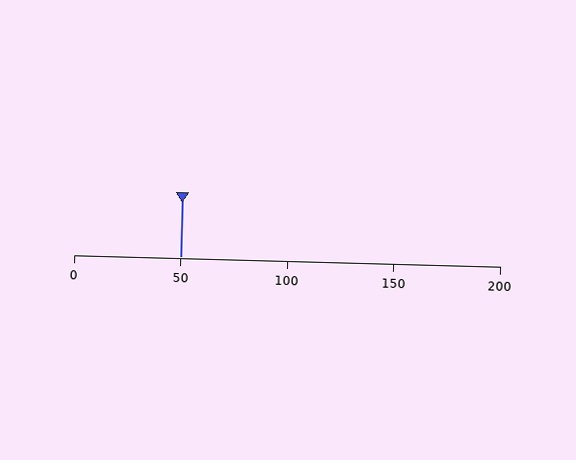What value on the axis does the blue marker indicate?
The marker indicates approximately 50.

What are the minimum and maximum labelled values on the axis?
The axis runs from 0 to 200.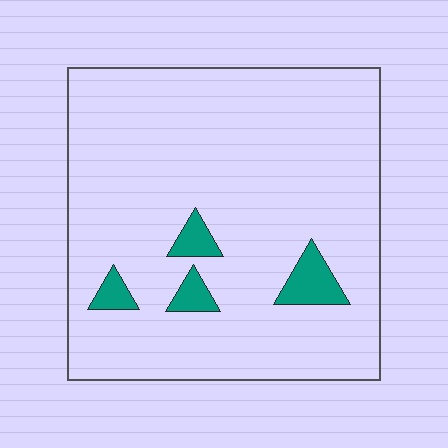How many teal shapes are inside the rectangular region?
4.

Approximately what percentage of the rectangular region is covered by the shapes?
Approximately 5%.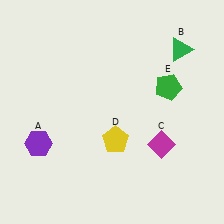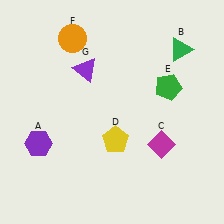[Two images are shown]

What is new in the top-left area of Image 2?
A purple triangle (G) was added in the top-left area of Image 2.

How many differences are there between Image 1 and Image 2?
There are 2 differences between the two images.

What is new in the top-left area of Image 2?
An orange circle (F) was added in the top-left area of Image 2.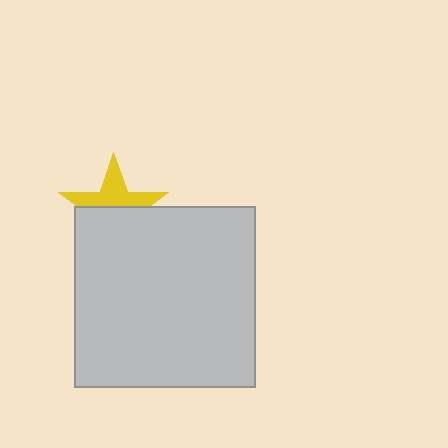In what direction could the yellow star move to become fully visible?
The yellow star could move up. That would shift it out from behind the light gray square entirely.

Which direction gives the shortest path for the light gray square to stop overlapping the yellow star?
Moving down gives the shortest separation.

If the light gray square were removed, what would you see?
You would see the complete yellow star.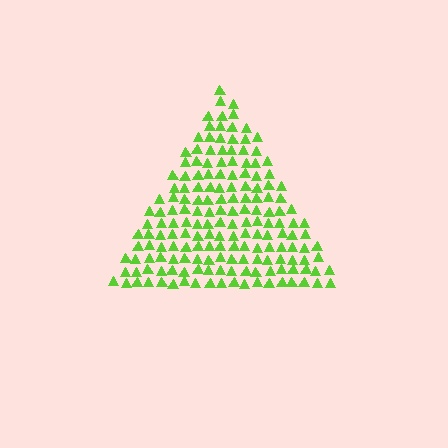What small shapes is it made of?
It is made of small triangles.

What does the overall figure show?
The overall figure shows a triangle.